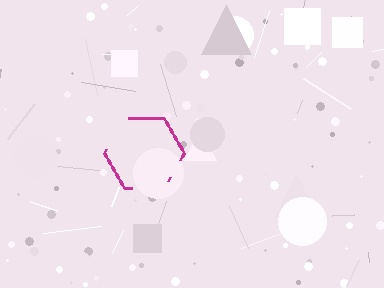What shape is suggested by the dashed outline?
The dashed outline suggests a hexagon.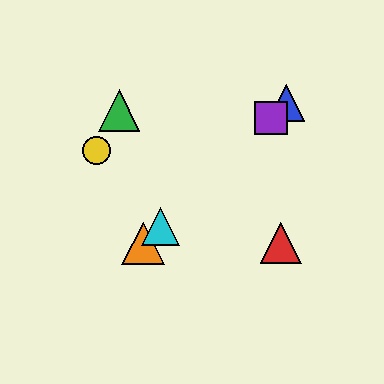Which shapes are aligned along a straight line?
The blue triangle, the purple square, the orange triangle, the cyan triangle are aligned along a straight line.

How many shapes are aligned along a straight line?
4 shapes (the blue triangle, the purple square, the orange triangle, the cyan triangle) are aligned along a straight line.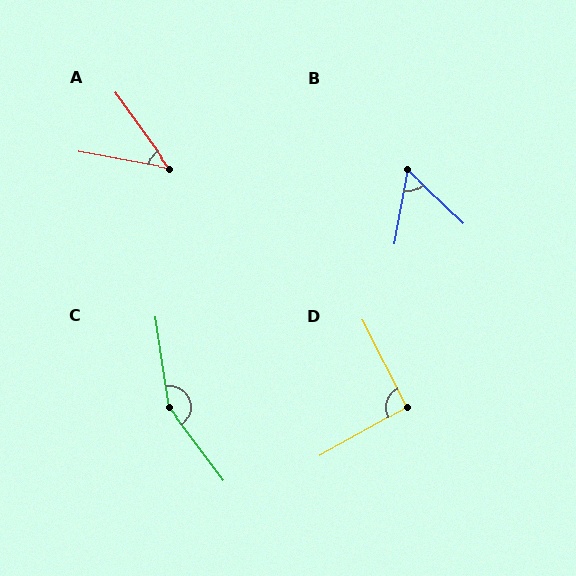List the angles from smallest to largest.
A (44°), B (57°), D (92°), C (152°).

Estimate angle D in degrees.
Approximately 92 degrees.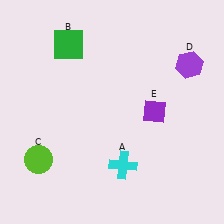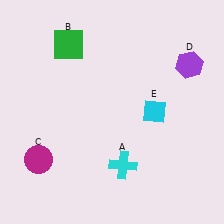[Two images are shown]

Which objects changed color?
C changed from lime to magenta. E changed from purple to cyan.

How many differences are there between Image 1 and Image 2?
There are 2 differences between the two images.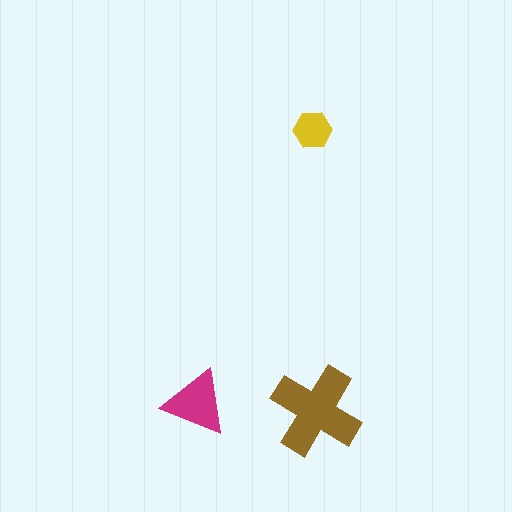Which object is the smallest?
The yellow hexagon.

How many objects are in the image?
There are 3 objects in the image.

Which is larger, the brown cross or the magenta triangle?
The brown cross.